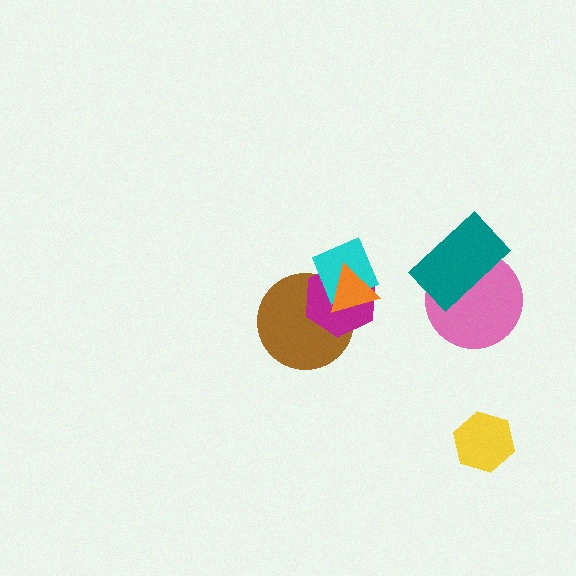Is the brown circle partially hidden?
Yes, it is partially covered by another shape.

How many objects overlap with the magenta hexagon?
3 objects overlap with the magenta hexagon.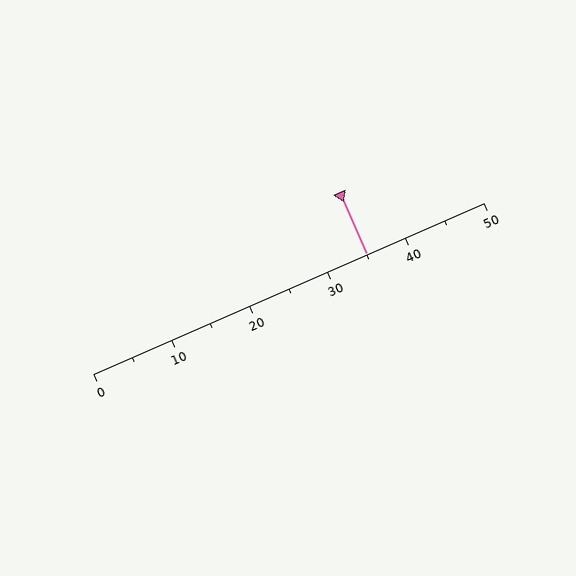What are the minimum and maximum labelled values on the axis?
The axis runs from 0 to 50.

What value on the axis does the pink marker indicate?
The marker indicates approximately 35.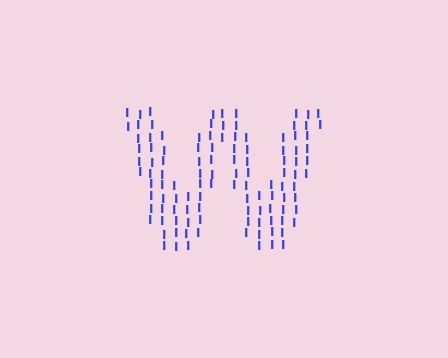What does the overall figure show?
The overall figure shows the letter W.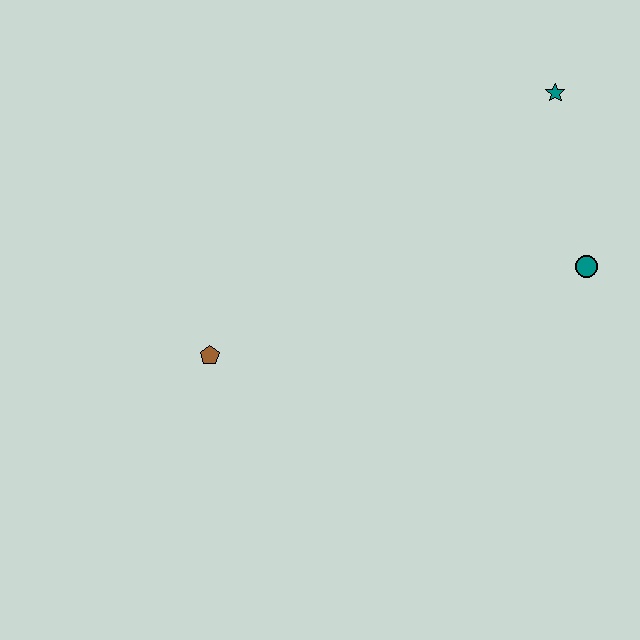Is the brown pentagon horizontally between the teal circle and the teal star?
No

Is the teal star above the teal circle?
Yes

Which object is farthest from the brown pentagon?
The teal star is farthest from the brown pentagon.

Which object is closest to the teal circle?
The teal star is closest to the teal circle.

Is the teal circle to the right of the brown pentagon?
Yes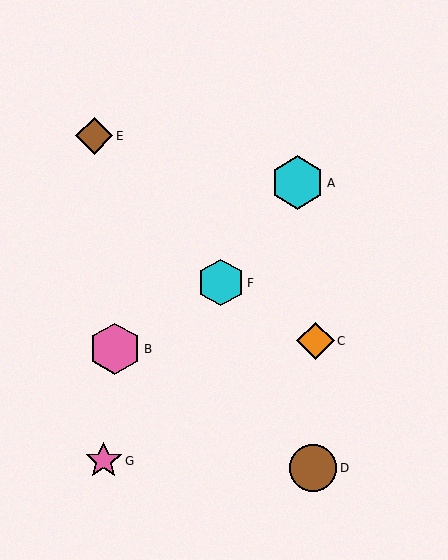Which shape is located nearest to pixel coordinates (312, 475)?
The brown circle (labeled D) at (313, 468) is nearest to that location.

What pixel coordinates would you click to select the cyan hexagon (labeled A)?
Click at (297, 183) to select the cyan hexagon A.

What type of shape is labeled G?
Shape G is a pink star.